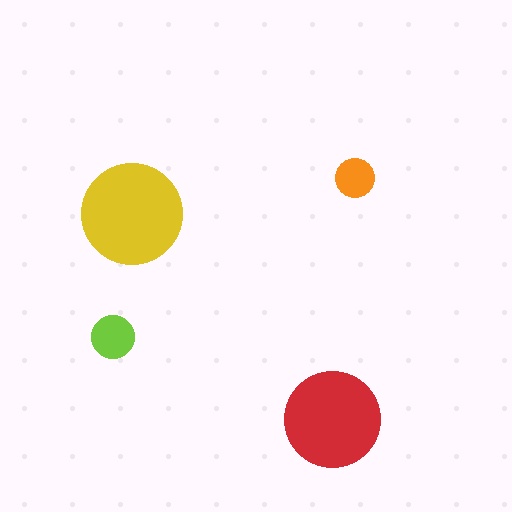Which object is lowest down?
The red circle is bottommost.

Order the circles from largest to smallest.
the yellow one, the red one, the lime one, the orange one.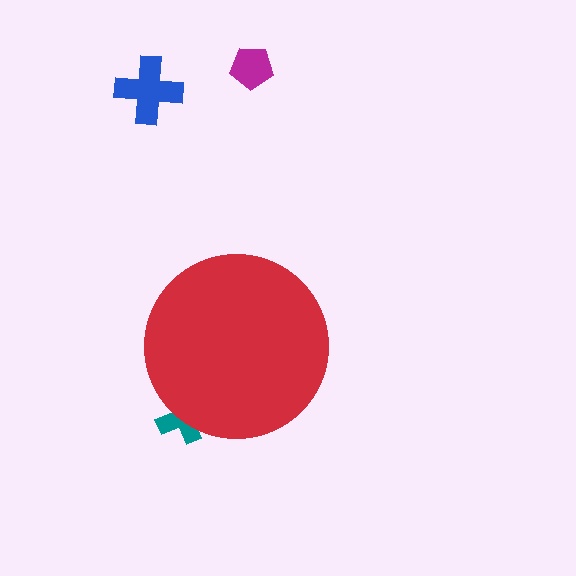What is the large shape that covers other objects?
A red circle.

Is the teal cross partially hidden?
Yes, the teal cross is partially hidden behind the red circle.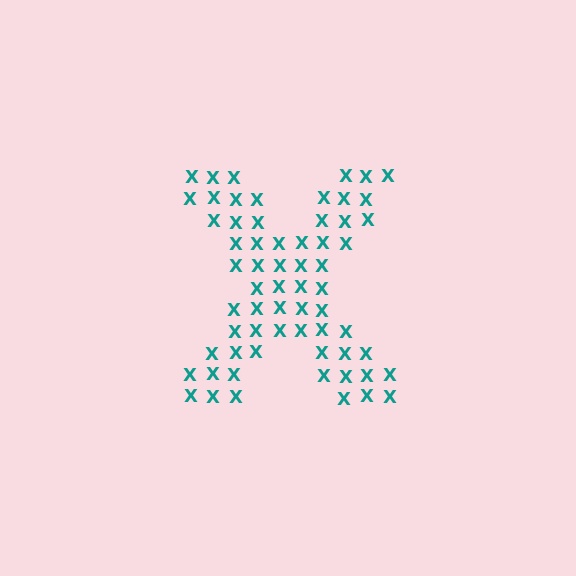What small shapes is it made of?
It is made of small letter X's.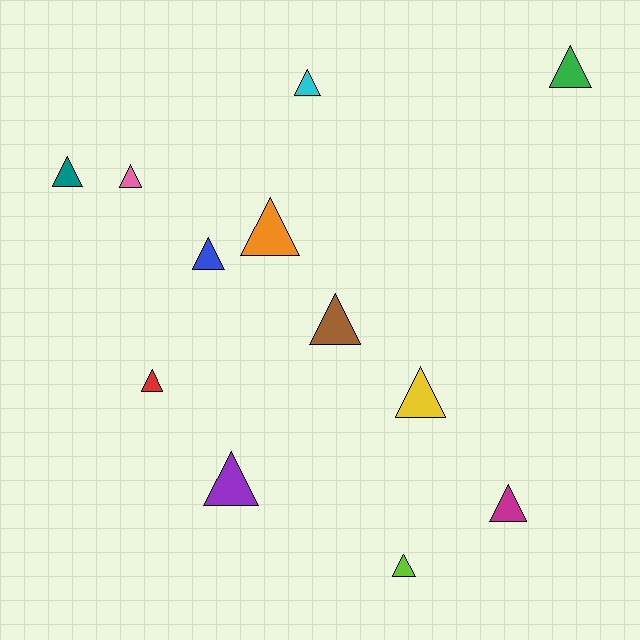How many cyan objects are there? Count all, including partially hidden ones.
There is 1 cyan object.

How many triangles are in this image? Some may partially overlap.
There are 12 triangles.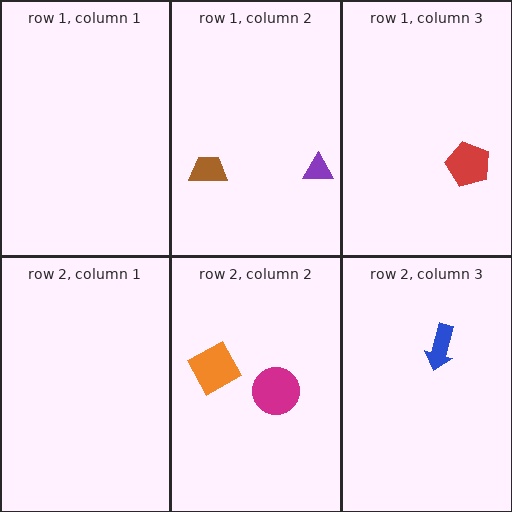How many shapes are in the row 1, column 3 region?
1.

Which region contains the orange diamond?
The row 2, column 2 region.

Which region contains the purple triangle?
The row 1, column 2 region.